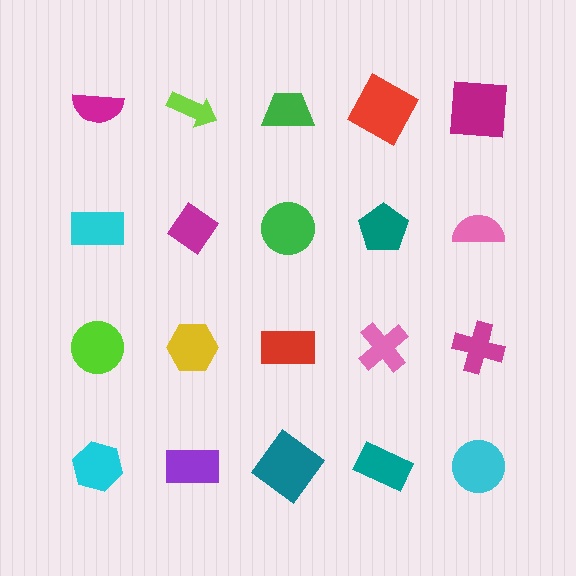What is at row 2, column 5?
A pink semicircle.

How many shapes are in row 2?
5 shapes.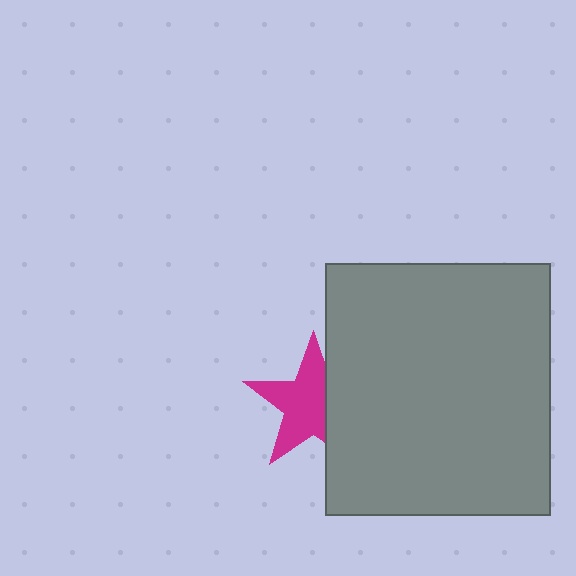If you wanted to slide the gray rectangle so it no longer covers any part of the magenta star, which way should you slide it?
Slide it right — that is the most direct way to separate the two shapes.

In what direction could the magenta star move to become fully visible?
The magenta star could move left. That would shift it out from behind the gray rectangle entirely.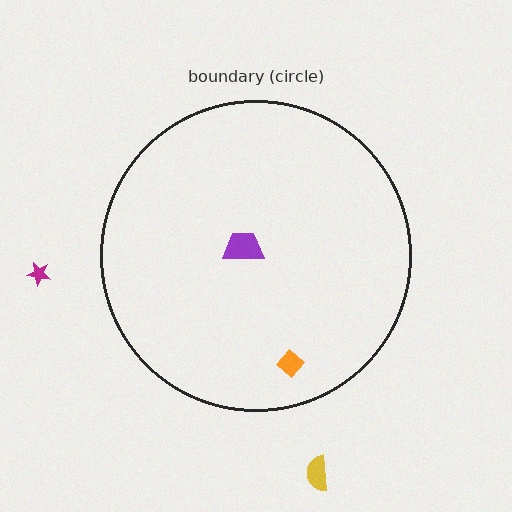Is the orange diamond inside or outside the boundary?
Inside.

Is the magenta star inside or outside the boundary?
Outside.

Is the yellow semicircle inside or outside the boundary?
Outside.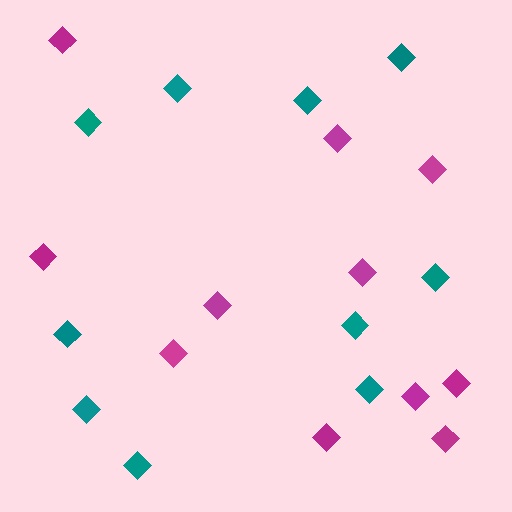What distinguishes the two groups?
There are 2 groups: one group of teal diamonds (10) and one group of magenta diamonds (11).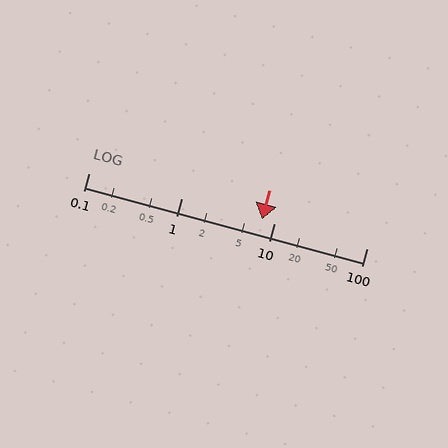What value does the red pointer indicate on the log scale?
The pointer indicates approximately 7.4.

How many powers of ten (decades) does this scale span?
The scale spans 3 decades, from 0.1 to 100.